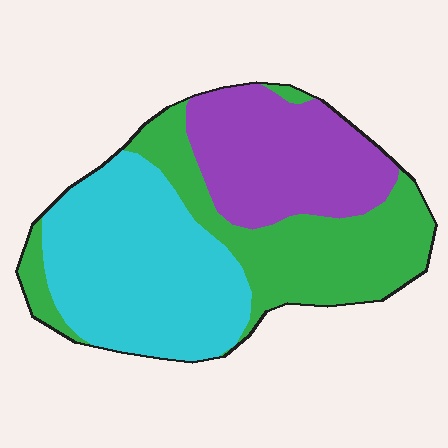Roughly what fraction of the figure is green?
Green takes up about one third (1/3) of the figure.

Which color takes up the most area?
Cyan, at roughly 40%.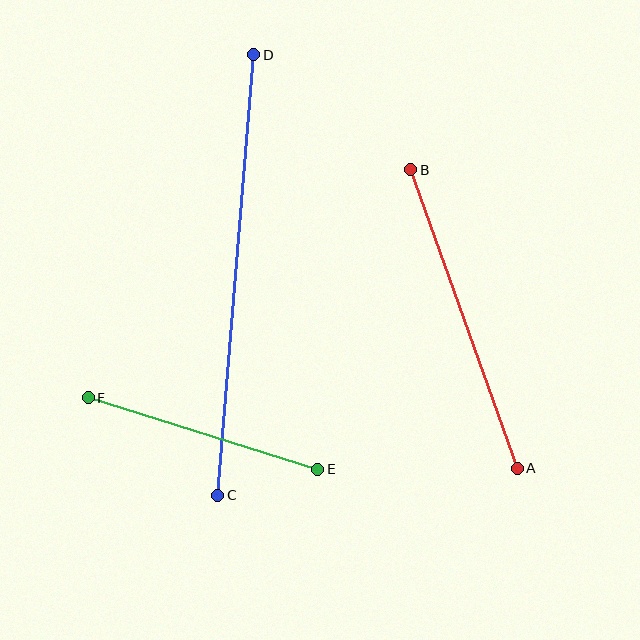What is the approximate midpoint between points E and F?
The midpoint is at approximately (203, 434) pixels.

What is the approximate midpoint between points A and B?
The midpoint is at approximately (464, 319) pixels.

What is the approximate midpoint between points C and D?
The midpoint is at approximately (236, 275) pixels.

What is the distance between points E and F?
The distance is approximately 241 pixels.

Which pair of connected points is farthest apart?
Points C and D are farthest apart.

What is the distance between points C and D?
The distance is approximately 442 pixels.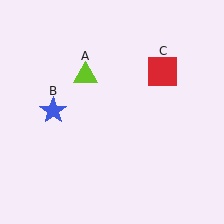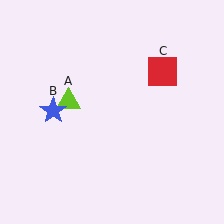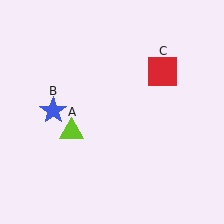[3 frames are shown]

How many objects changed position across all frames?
1 object changed position: lime triangle (object A).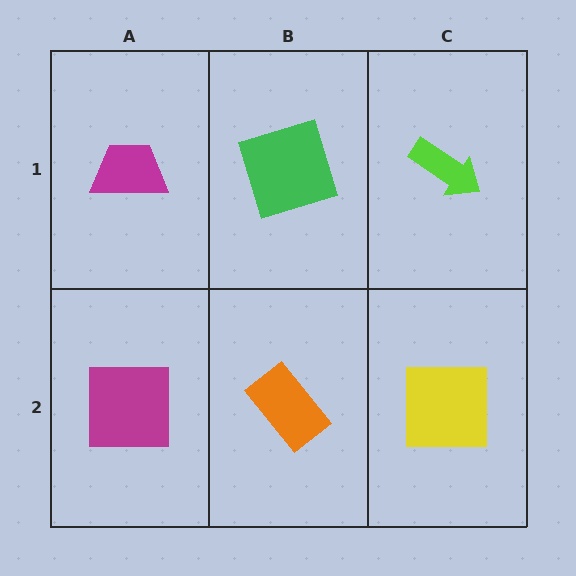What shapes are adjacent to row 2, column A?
A magenta trapezoid (row 1, column A), an orange rectangle (row 2, column B).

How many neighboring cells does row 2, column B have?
3.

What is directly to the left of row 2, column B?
A magenta square.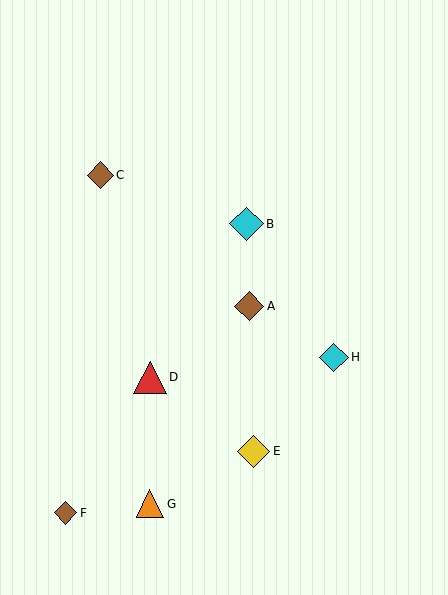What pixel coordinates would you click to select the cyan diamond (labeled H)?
Click at (334, 357) to select the cyan diamond H.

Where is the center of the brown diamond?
The center of the brown diamond is at (66, 513).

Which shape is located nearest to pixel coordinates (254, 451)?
The yellow diamond (labeled E) at (254, 451) is nearest to that location.